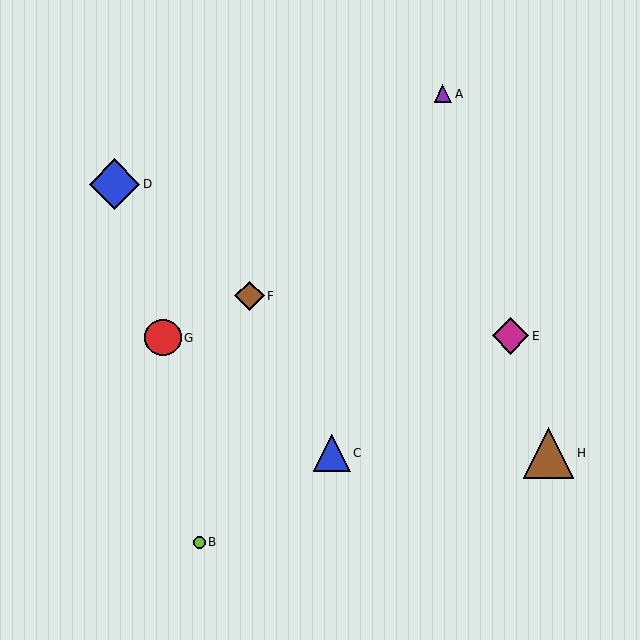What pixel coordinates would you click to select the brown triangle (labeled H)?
Click at (548, 453) to select the brown triangle H.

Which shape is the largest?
The blue diamond (labeled D) is the largest.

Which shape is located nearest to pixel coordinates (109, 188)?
The blue diamond (labeled D) at (115, 184) is nearest to that location.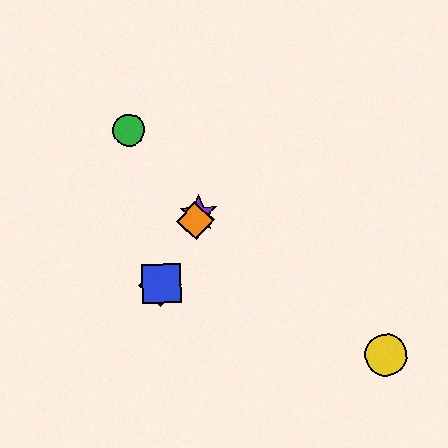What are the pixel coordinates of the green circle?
The green circle is at (129, 130).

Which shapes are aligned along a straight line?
The red diamond, the blue square, the purple star, the orange diamond are aligned along a straight line.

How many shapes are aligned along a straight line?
4 shapes (the red diamond, the blue square, the purple star, the orange diamond) are aligned along a straight line.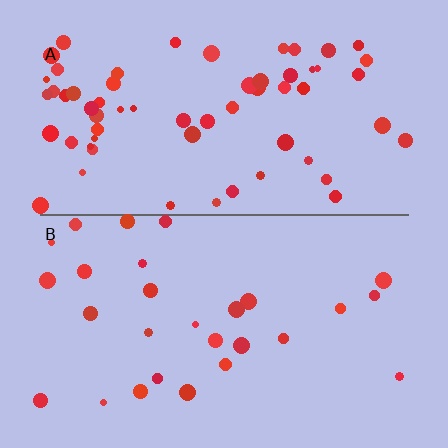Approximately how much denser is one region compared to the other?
Approximately 2.3× — region A over region B.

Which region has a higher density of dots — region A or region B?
A (the top).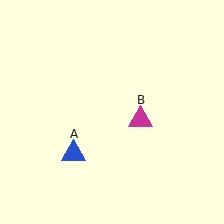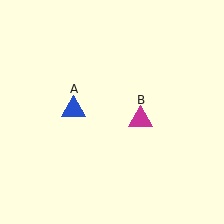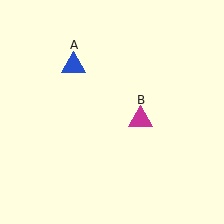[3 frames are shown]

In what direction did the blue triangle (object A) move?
The blue triangle (object A) moved up.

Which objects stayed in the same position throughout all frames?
Magenta triangle (object B) remained stationary.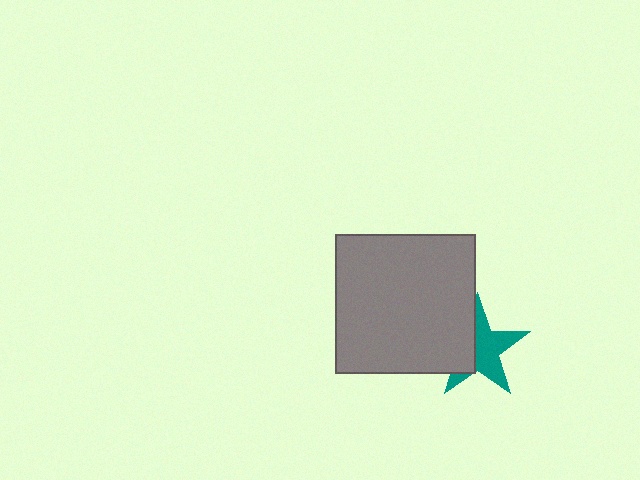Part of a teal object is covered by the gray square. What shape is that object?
It is a star.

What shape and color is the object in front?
The object in front is a gray square.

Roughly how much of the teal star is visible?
About half of it is visible (roughly 61%).